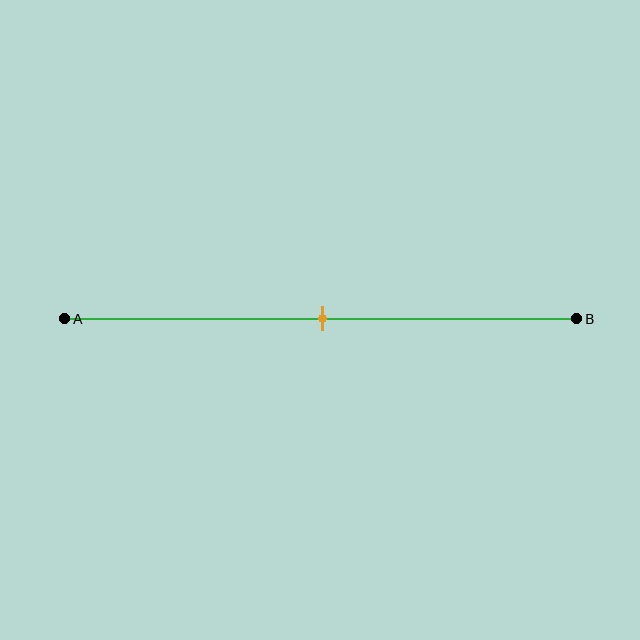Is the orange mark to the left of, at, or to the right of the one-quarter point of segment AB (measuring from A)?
The orange mark is to the right of the one-quarter point of segment AB.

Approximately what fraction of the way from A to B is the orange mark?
The orange mark is approximately 50% of the way from A to B.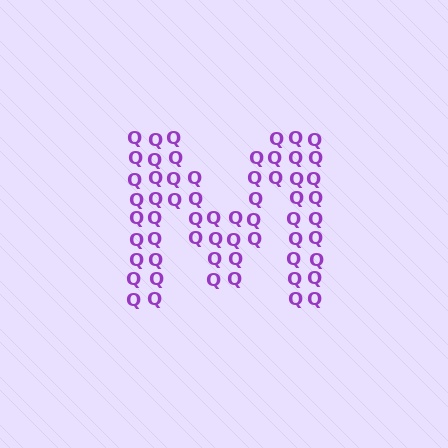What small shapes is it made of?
It is made of small letter Q's.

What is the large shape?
The large shape is the letter M.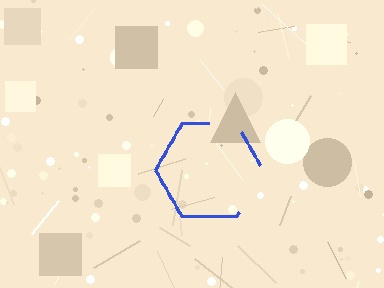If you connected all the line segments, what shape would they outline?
They would outline a hexagon.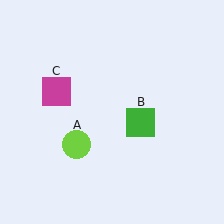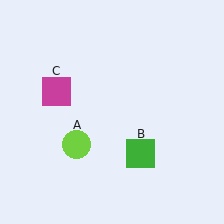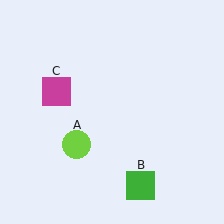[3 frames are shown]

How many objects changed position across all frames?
1 object changed position: green square (object B).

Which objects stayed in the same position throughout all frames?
Lime circle (object A) and magenta square (object C) remained stationary.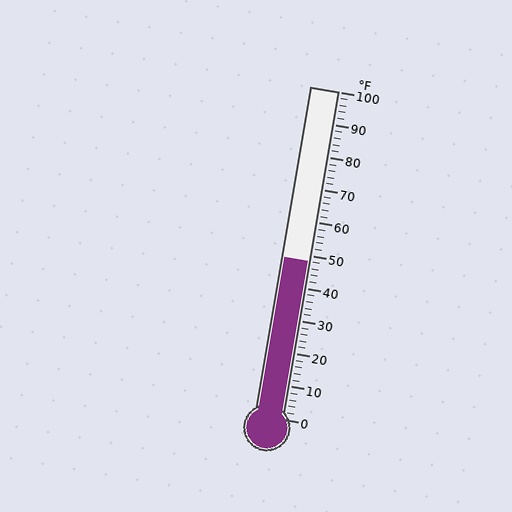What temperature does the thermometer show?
The thermometer shows approximately 48°F.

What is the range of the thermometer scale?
The thermometer scale ranges from 0°F to 100°F.